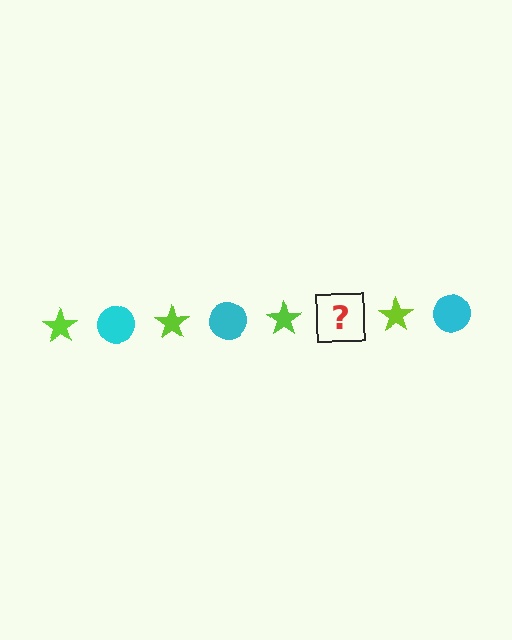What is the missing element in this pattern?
The missing element is a cyan circle.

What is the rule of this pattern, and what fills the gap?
The rule is that the pattern alternates between lime star and cyan circle. The gap should be filled with a cyan circle.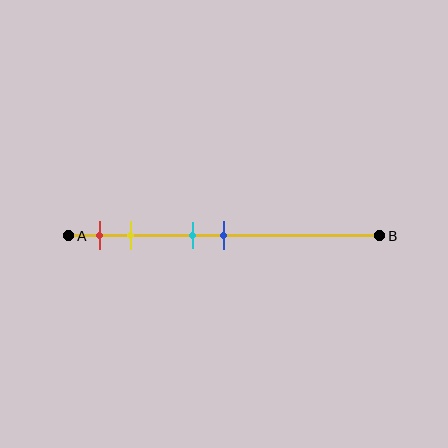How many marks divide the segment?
There are 4 marks dividing the segment.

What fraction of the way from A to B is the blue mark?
The blue mark is approximately 50% (0.5) of the way from A to B.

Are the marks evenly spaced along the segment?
No, the marks are not evenly spaced.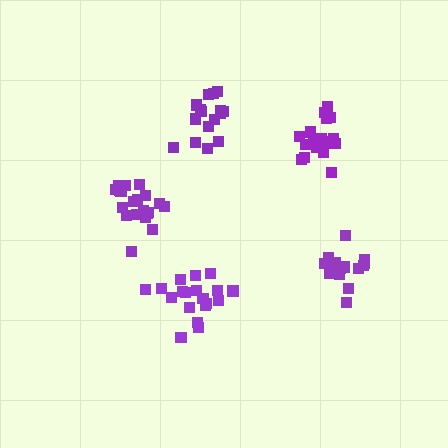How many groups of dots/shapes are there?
There are 5 groups.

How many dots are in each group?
Group 1: 20 dots, Group 2: 19 dots, Group 3: 16 dots, Group 4: 17 dots, Group 5: 17 dots (89 total).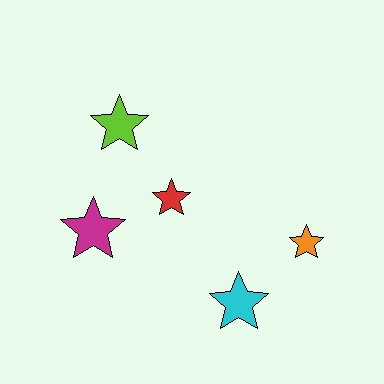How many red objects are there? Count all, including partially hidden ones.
There is 1 red object.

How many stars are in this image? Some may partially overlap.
There are 5 stars.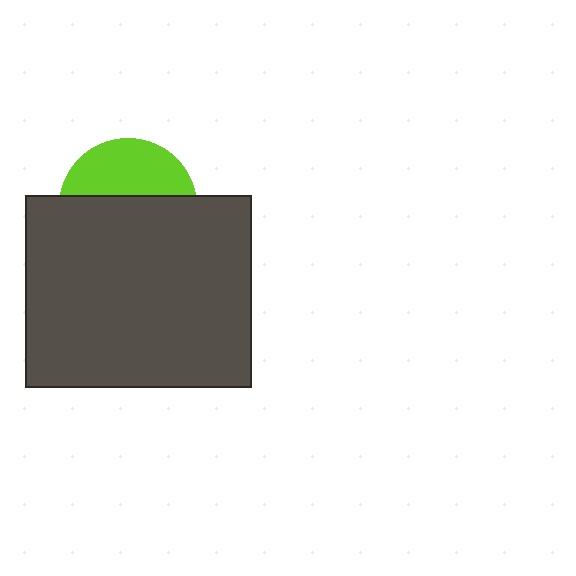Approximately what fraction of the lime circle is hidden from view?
Roughly 60% of the lime circle is hidden behind the dark gray rectangle.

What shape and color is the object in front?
The object in front is a dark gray rectangle.